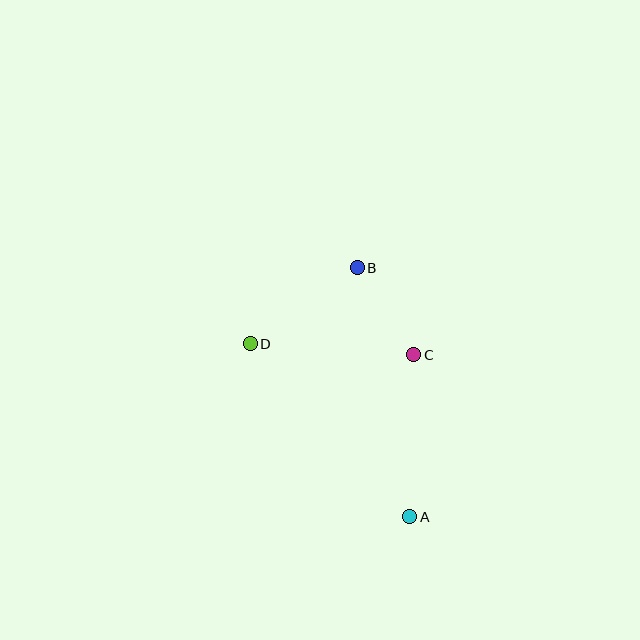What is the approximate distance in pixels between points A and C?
The distance between A and C is approximately 162 pixels.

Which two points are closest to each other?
Points B and C are closest to each other.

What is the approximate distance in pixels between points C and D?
The distance between C and D is approximately 164 pixels.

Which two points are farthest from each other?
Points A and B are farthest from each other.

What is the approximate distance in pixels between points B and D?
The distance between B and D is approximately 131 pixels.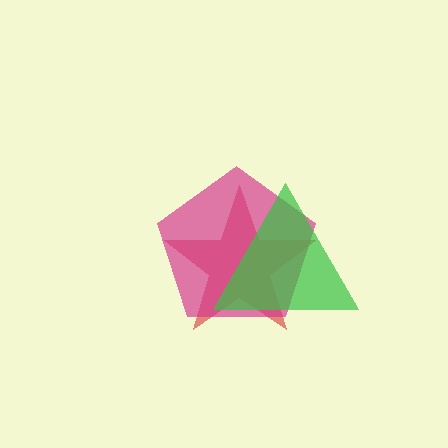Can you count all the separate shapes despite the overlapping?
Yes, there are 3 separate shapes.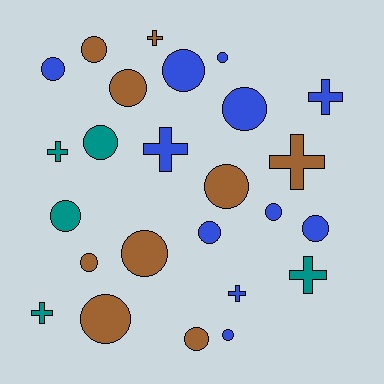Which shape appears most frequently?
Circle, with 17 objects.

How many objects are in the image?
There are 25 objects.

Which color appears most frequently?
Blue, with 11 objects.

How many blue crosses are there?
There are 3 blue crosses.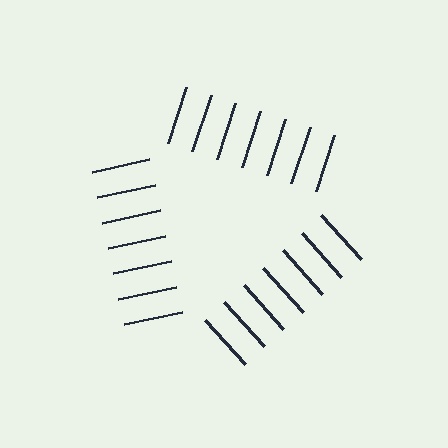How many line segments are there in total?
21 — 7 along each of the 3 edges.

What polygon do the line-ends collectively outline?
An illusory triangle — the line segments terminate on its edges but no continuous stroke is drawn.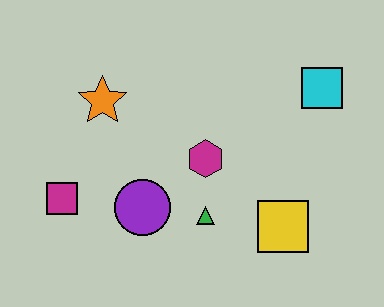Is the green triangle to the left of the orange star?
No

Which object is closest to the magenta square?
The purple circle is closest to the magenta square.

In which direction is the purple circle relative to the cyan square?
The purple circle is to the left of the cyan square.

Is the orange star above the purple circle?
Yes